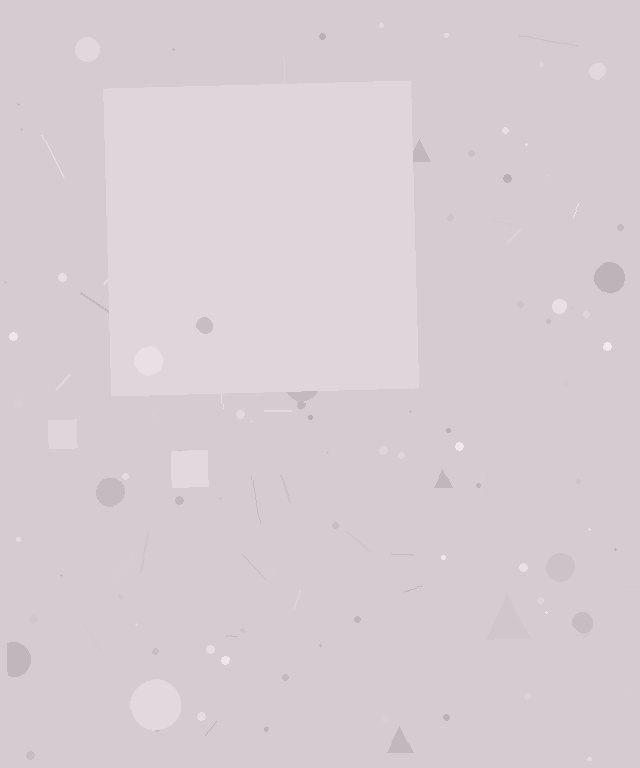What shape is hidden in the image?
A square is hidden in the image.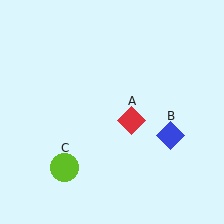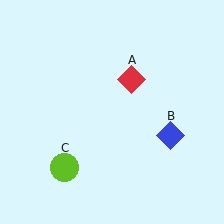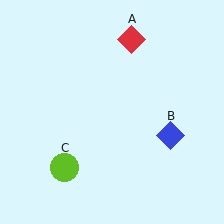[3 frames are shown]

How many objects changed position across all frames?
1 object changed position: red diamond (object A).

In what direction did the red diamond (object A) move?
The red diamond (object A) moved up.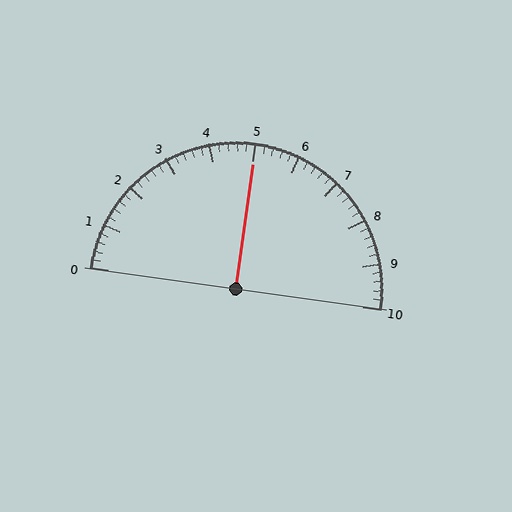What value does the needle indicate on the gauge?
The needle indicates approximately 5.0.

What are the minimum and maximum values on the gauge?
The gauge ranges from 0 to 10.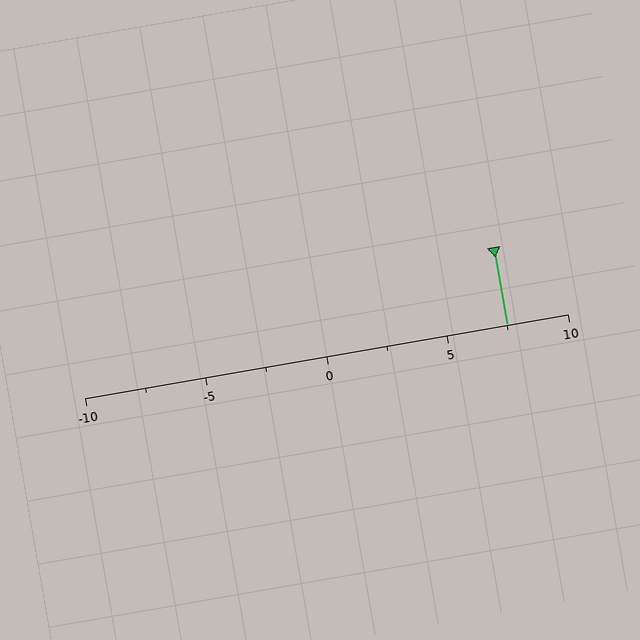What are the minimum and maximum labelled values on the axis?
The axis runs from -10 to 10.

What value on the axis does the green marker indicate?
The marker indicates approximately 7.5.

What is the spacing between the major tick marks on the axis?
The major ticks are spaced 5 apart.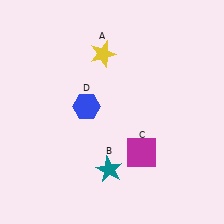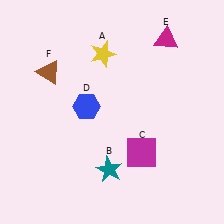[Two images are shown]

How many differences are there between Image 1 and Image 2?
There are 2 differences between the two images.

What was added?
A magenta triangle (E), a brown triangle (F) were added in Image 2.